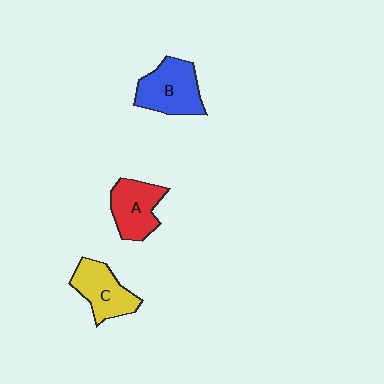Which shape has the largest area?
Shape B (blue).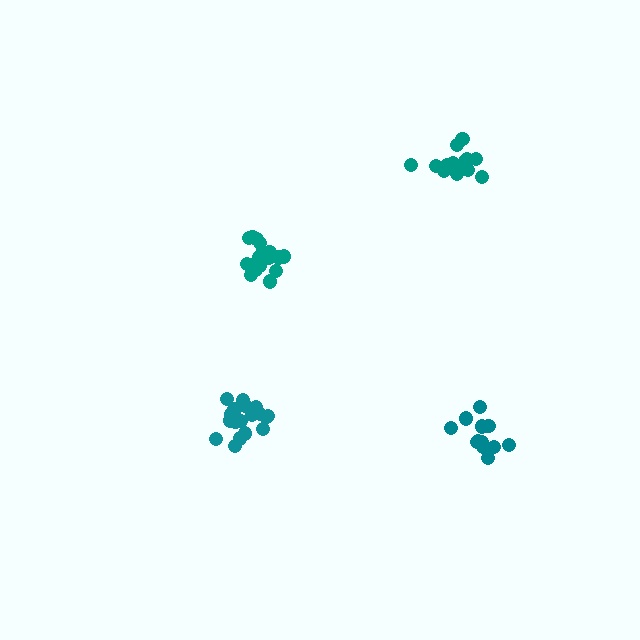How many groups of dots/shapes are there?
There are 4 groups.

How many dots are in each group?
Group 1: 18 dots, Group 2: 18 dots, Group 3: 18 dots, Group 4: 12 dots (66 total).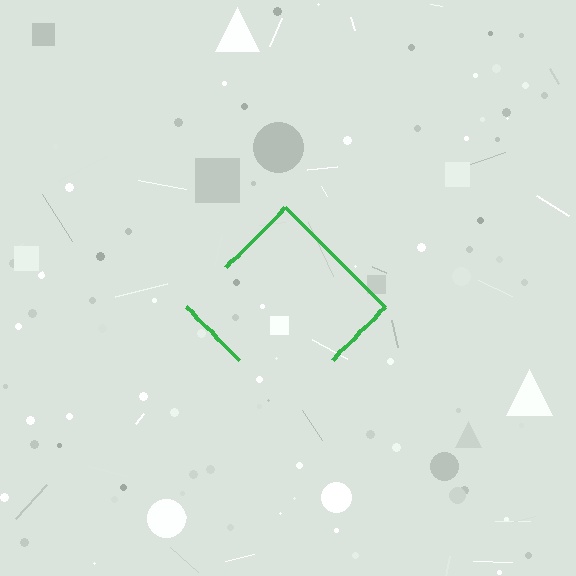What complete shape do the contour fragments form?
The contour fragments form a diamond.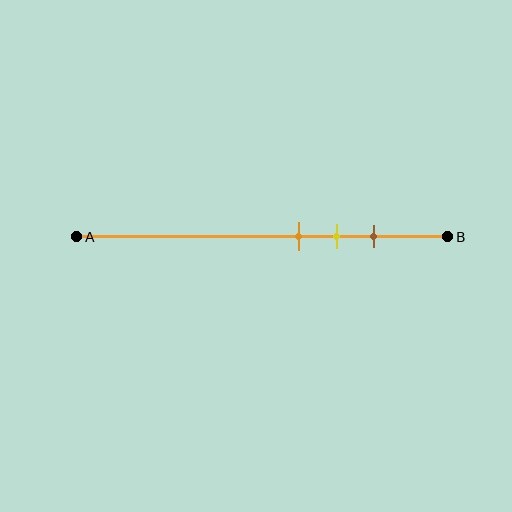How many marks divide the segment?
There are 3 marks dividing the segment.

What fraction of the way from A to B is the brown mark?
The brown mark is approximately 80% (0.8) of the way from A to B.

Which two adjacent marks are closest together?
The orange and yellow marks are the closest adjacent pair.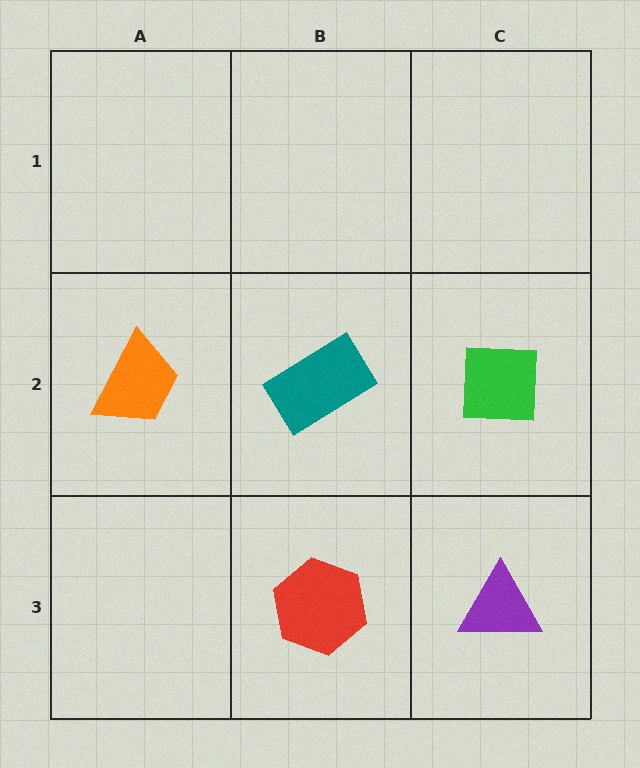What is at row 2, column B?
A teal rectangle.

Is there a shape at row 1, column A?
No, that cell is empty.